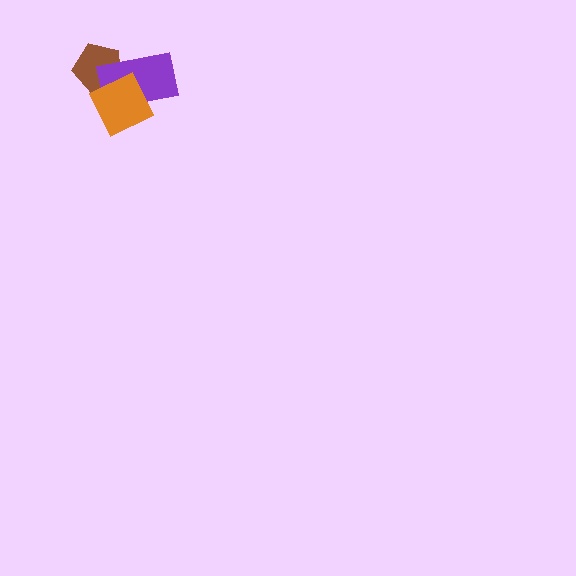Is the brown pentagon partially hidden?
Yes, it is partially covered by another shape.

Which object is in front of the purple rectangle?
The orange diamond is in front of the purple rectangle.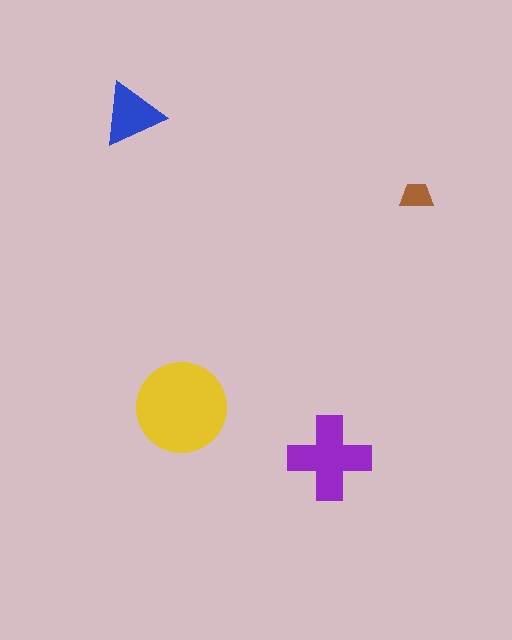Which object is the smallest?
The brown trapezoid.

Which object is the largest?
The yellow circle.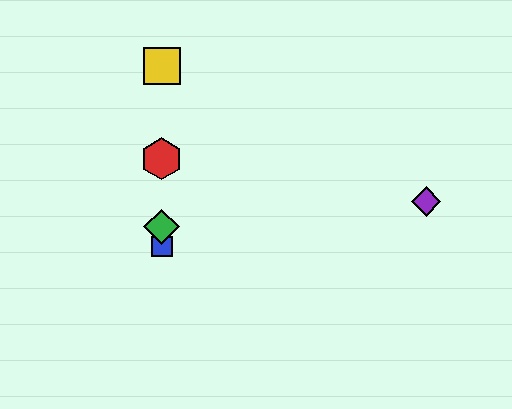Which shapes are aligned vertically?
The red hexagon, the blue square, the green diamond, the yellow square are aligned vertically.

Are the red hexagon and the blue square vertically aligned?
Yes, both are at x≈162.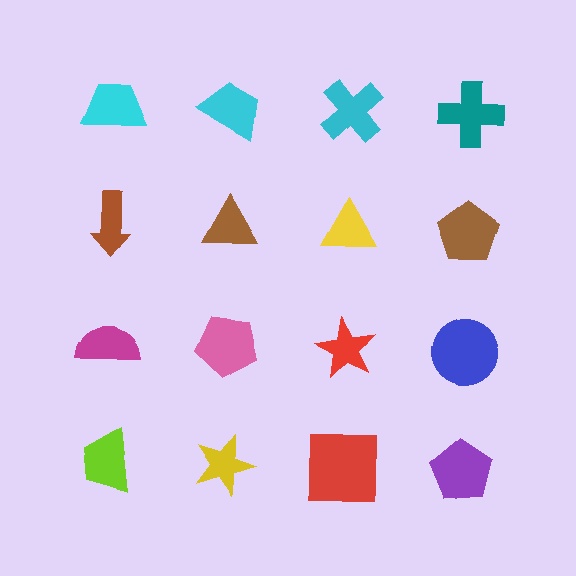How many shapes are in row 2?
4 shapes.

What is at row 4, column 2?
A yellow star.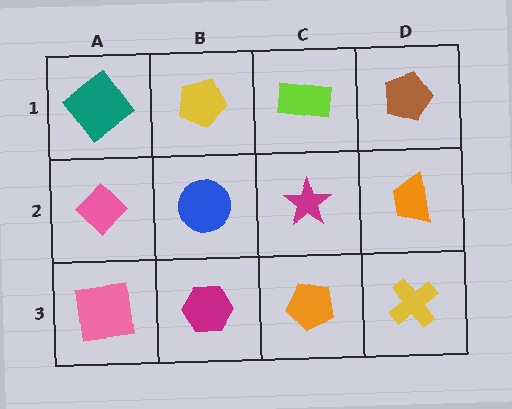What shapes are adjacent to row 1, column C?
A magenta star (row 2, column C), a yellow pentagon (row 1, column B), a brown pentagon (row 1, column D).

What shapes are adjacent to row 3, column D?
An orange trapezoid (row 2, column D), an orange pentagon (row 3, column C).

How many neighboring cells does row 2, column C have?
4.